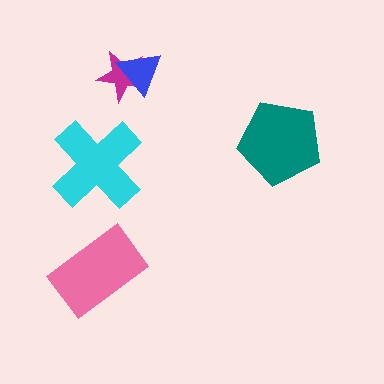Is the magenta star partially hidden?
Yes, it is partially covered by another shape.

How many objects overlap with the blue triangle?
1 object overlaps with the blue triangle.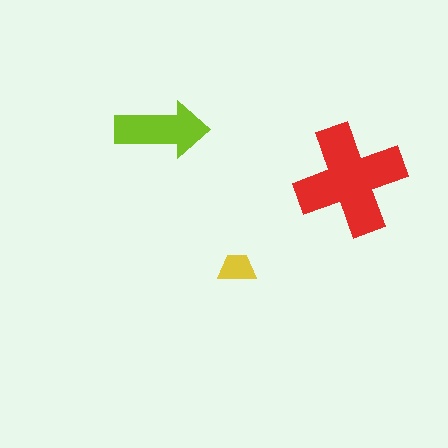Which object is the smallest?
The yellow trapezoid.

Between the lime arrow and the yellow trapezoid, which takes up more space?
The lime arrow.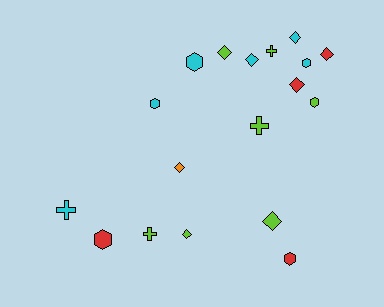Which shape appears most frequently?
Diamond, with 8 objects.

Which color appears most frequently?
Lime, with 7 objects.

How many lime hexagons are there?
There is 1 lime hexagon.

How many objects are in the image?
There are 18 objects.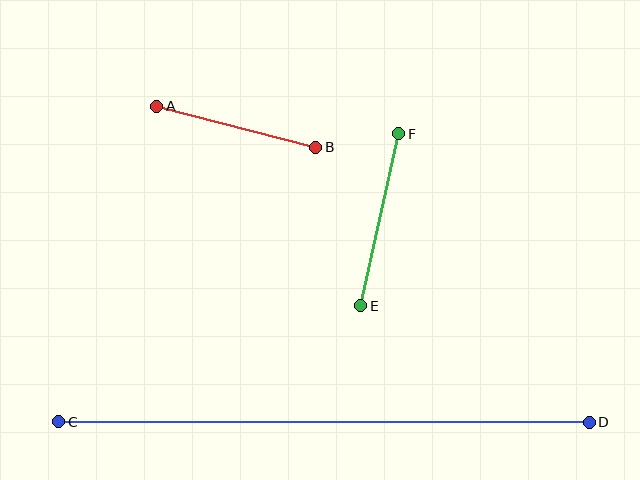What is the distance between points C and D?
The distance is approximately 531 pixels.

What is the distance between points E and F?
The distance is approximately 176 pixels.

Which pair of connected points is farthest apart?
Points C and D are farthest apart.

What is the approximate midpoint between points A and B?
The midpoint is at approximately (236, 127) pixels.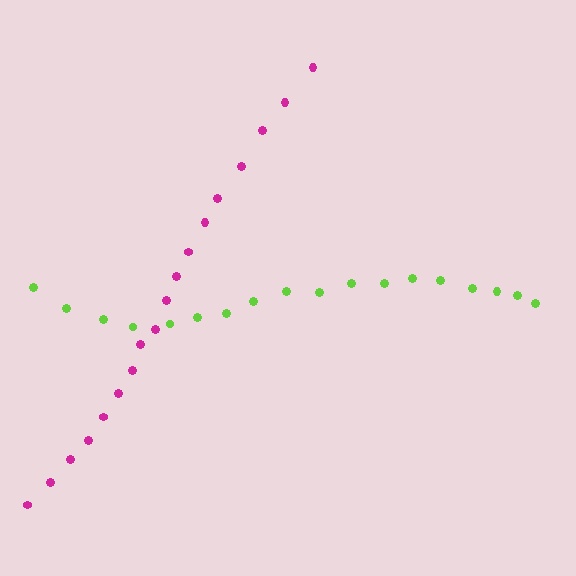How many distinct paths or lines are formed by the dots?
There are 2 distinct paths.